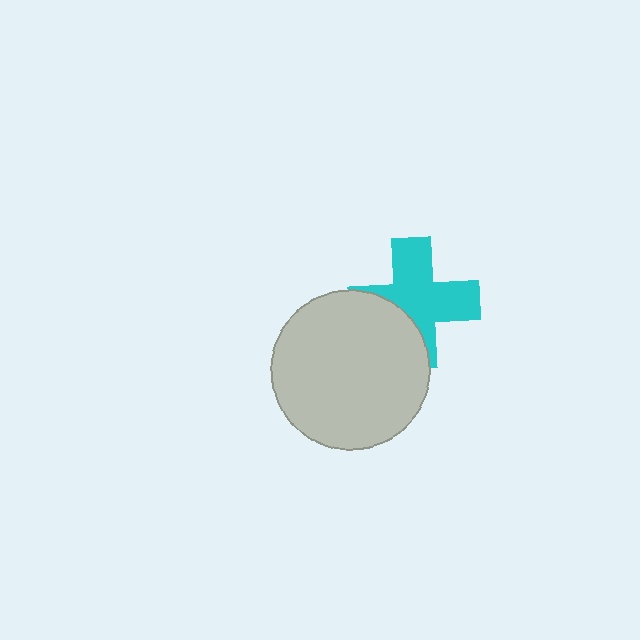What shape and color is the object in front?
The object in front is a light gray circle.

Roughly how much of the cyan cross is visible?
Most of it is visible (roughly 67%).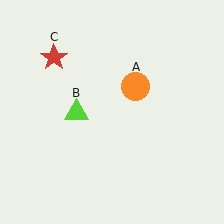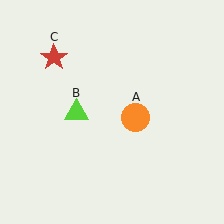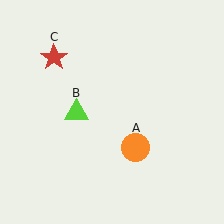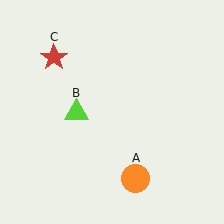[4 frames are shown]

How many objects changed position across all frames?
1 object changed position: orange circle (object A).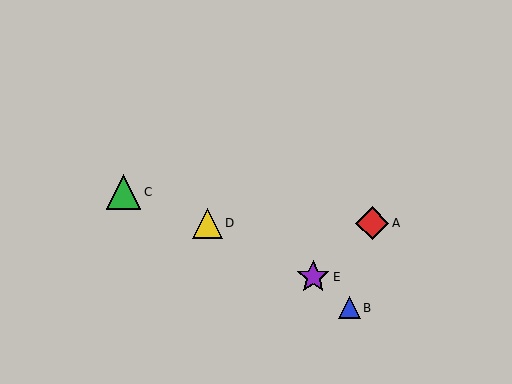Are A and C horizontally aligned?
No, A is at y≈223 and C is at y≈192.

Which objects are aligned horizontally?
Objects A, D are aligned horizontally.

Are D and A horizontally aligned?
Yes, both are at y≈223.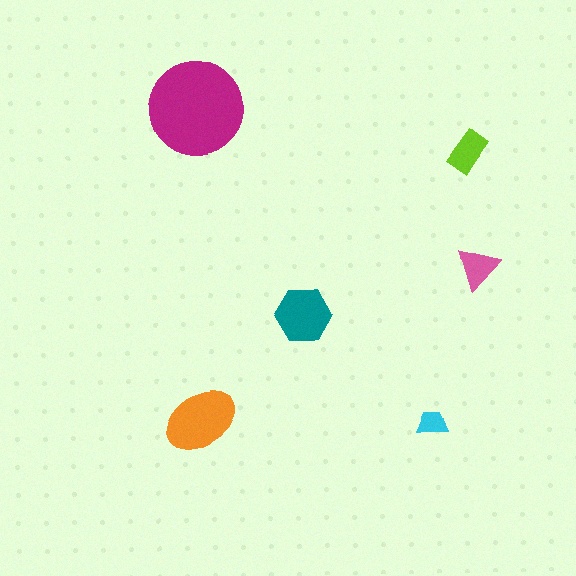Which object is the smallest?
The cyan trapezoid.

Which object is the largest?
The magenta circle.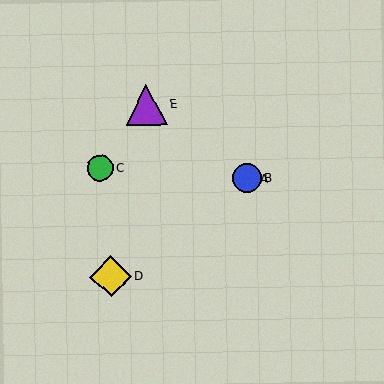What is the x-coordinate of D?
Object D is at x≈111.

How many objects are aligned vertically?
2 objects (A, B) are aligned vertically.